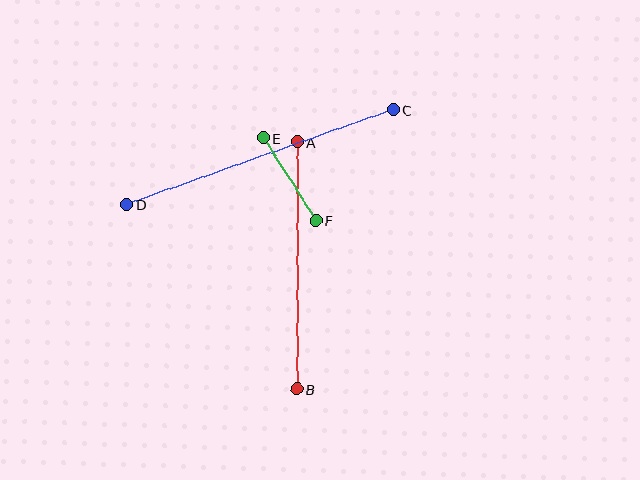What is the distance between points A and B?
The distance is approximately 247 pixels.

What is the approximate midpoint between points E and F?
The midpoint is at approximately (290, 179) pixels.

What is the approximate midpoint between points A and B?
The midpoint is at approximately (297, 265) pixels.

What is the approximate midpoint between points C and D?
The midpoint is at approximately (260, 157) pixels.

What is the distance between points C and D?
The distance is approximately 282 pixels.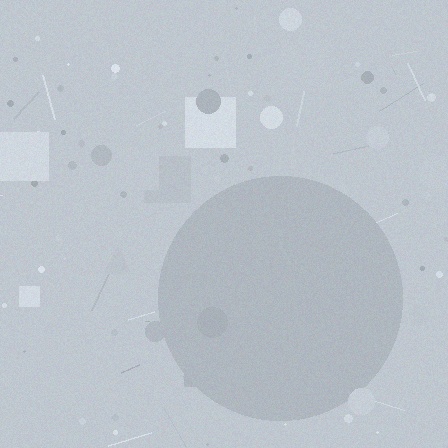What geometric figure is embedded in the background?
A circle is embedded in the background.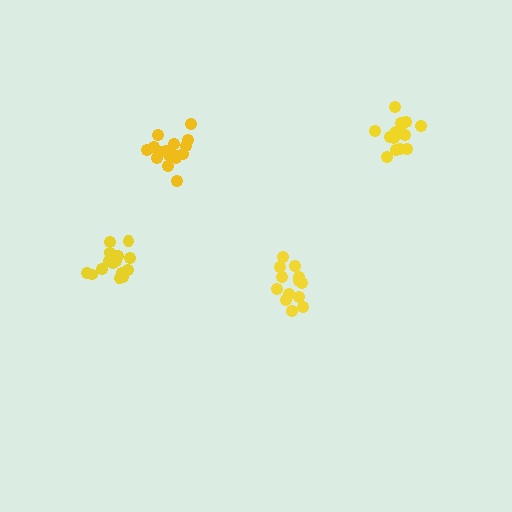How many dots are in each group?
Group 1: 13 dots, Group 2: 16 dots, Group 3: 16 dots, Group 4: 14 dots (59 total).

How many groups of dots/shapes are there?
There are 4 groups.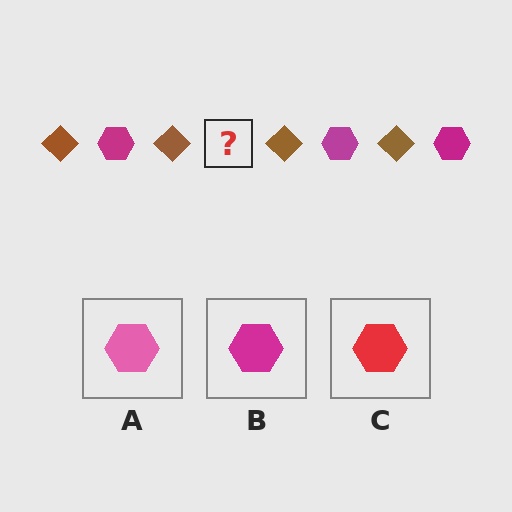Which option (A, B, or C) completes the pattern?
B.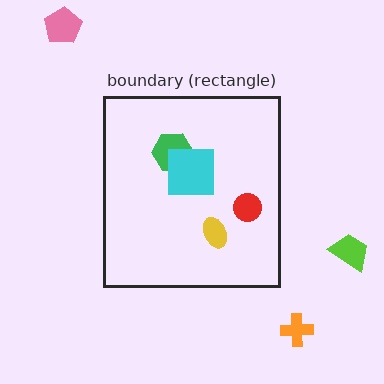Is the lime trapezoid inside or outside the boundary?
Outside.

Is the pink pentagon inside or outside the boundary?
Outside.